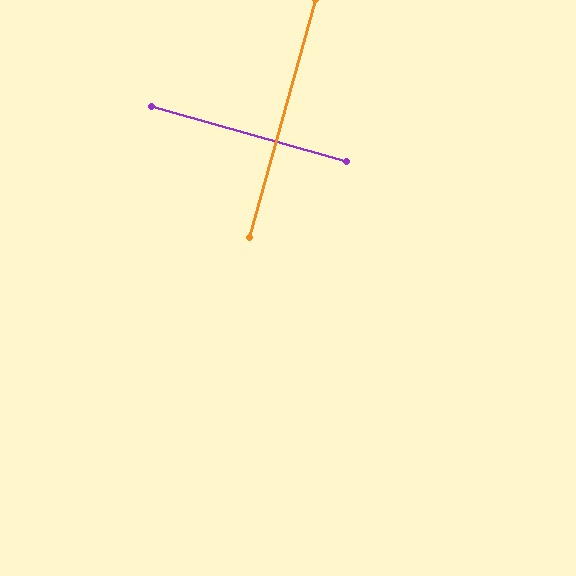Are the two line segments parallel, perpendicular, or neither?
Perpendicular — they meet at approximately 90°.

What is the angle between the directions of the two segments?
Approximately 90 degrees.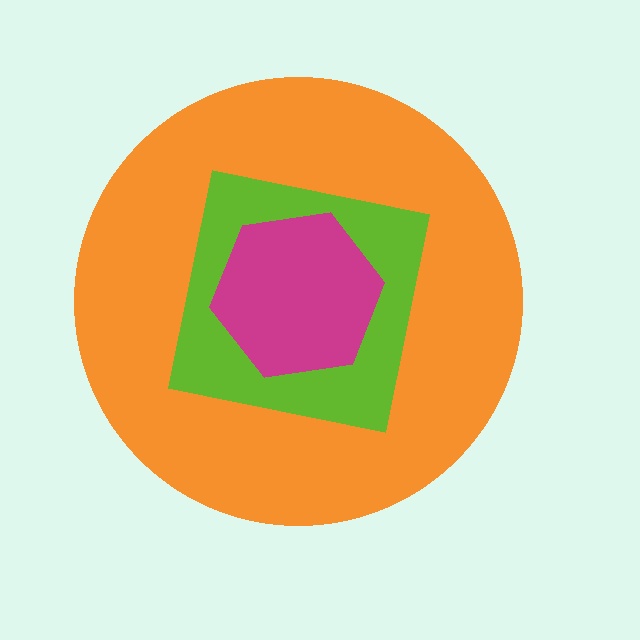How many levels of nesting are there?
3.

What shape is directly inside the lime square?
The magenta hexagon.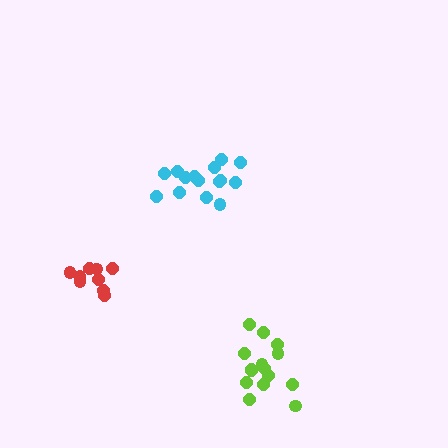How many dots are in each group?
Group 1: 9 dots, Group 2: 15 dots, Group 3: 15 dots (39 total).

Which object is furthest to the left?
The red cluster is leftmost.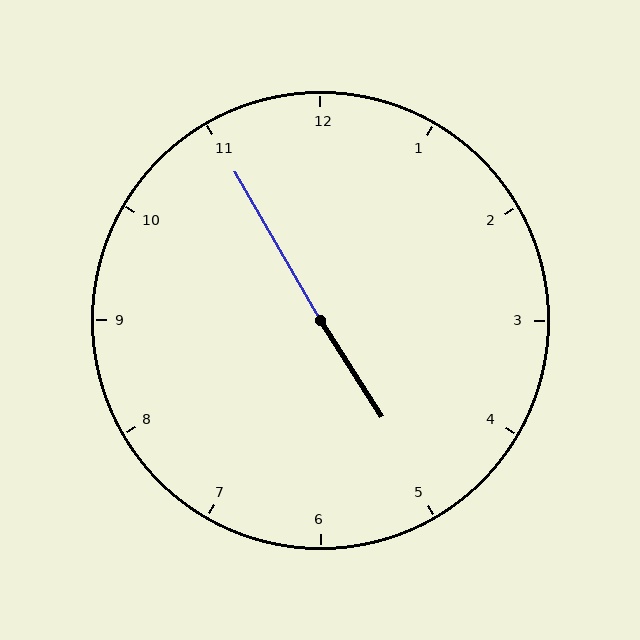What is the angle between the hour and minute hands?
Approximately 178 degrees.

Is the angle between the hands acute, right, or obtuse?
It is obtuse.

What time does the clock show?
4:55.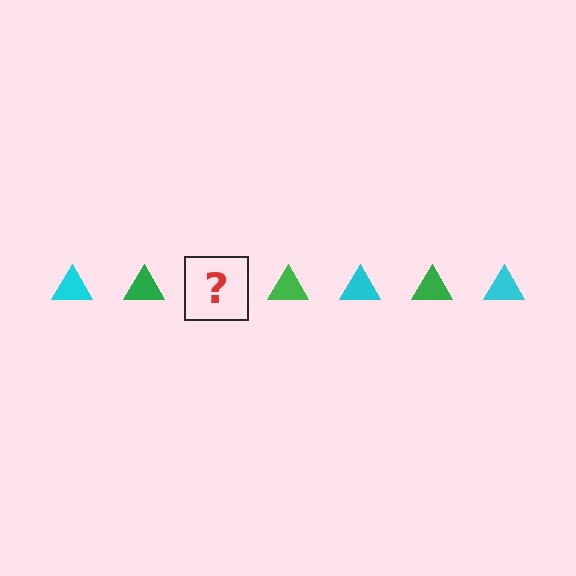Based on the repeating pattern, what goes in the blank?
The blank should be a cyan triangle.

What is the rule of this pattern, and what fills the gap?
The rule is that the pattern cycles through cyan, green triangles. The gap should be filled with a cyan triangle.